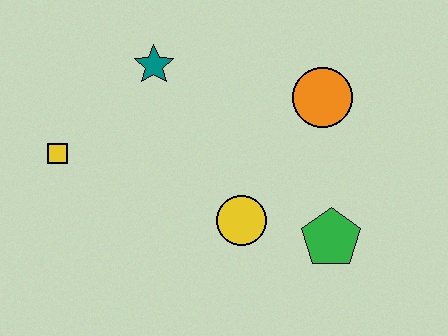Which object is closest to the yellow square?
The teal star is closest to the yellow square.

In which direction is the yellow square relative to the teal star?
The yellow square is to the left of the teal star.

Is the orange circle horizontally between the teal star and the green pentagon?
Yes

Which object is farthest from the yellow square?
The green pentagon is farthest from the yellow square.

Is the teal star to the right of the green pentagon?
No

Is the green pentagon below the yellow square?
Yes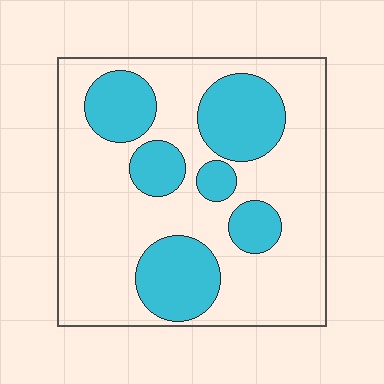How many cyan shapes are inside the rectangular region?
6.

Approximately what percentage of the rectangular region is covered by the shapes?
Approximately 30%.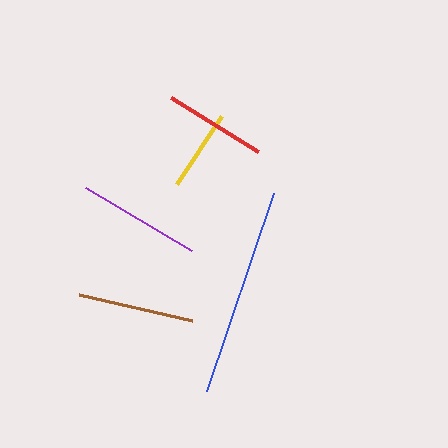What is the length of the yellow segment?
The yellow segment is approximately 82 pixels long.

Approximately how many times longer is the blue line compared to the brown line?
The blue line is approximately 1.8 times the length of the brown line.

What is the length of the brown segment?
The brown segment is approximately 116 pixels long.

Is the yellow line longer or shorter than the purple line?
The purple line is longer than the yellow line.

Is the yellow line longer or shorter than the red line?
The red line is longer than the yellow line.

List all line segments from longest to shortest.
From longest to shortest: blue, purple, brown, red, yellow.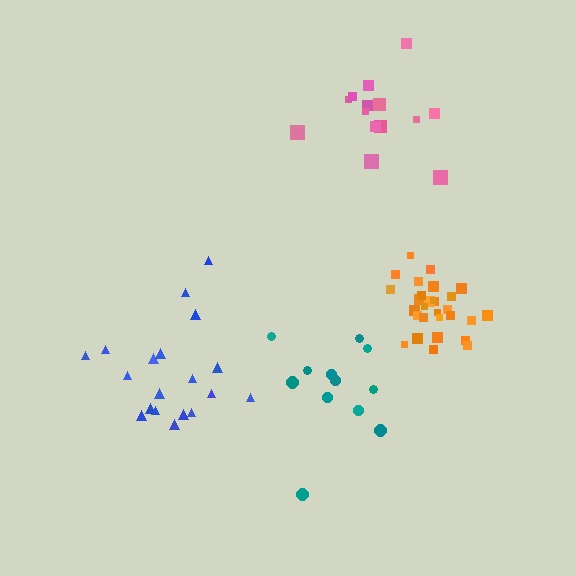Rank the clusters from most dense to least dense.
orange, pink, blue, teal.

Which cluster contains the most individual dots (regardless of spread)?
Orange (29).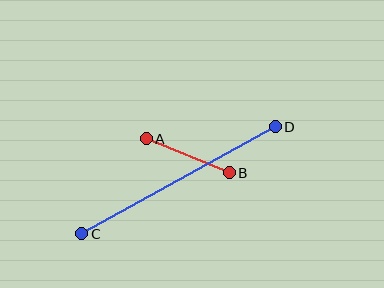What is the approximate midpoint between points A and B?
The midpoint is at approximately (188, 156) pixels.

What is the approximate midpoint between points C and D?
The midpoint is at approximately (179, 180) pixels.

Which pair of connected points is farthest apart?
Points C and D are farthest apart.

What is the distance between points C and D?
The distance is approximately 221 pixels.